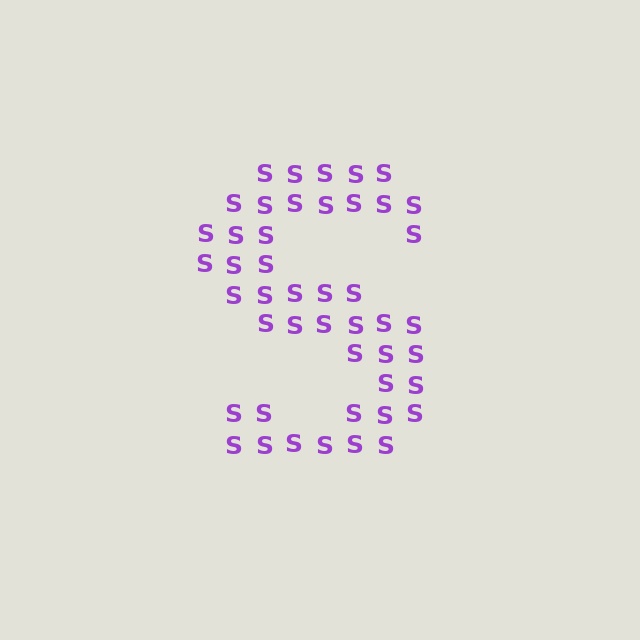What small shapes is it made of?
It is made of small letter S's.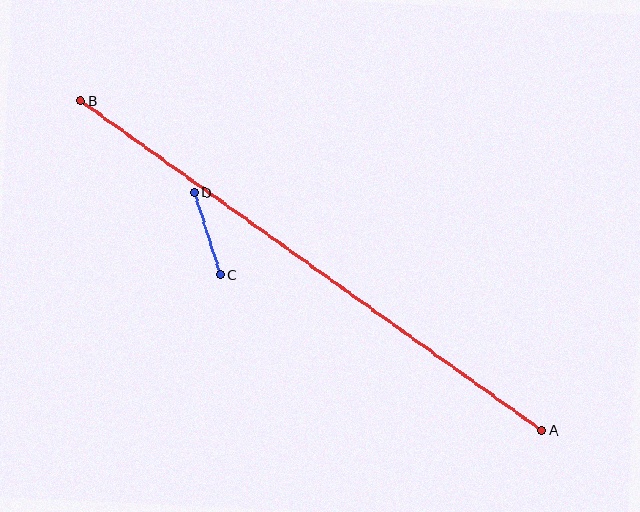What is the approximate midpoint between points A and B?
The midpoint is at approximately (311, 265) pixels.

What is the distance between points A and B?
The distance is approximately 566 pixels.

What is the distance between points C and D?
The distance is approximately 87 pixels.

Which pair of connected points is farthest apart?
Points A and B are farthest apart.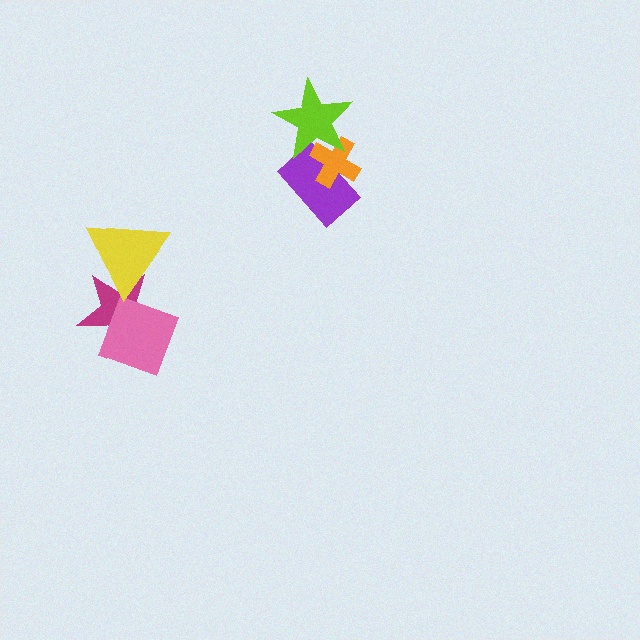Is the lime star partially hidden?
No, no other shape covers it.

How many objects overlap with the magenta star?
2 objects overlap with the magenta star.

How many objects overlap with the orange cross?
2 objects overlap with the orange cross.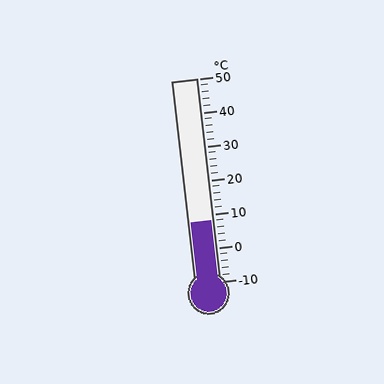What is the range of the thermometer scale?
The thermometer scale ranges from -10°C to 50°C.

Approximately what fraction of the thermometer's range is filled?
The thermometer is filled to approximately 30% of its range.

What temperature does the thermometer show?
The thermometer shows approximately 8°C.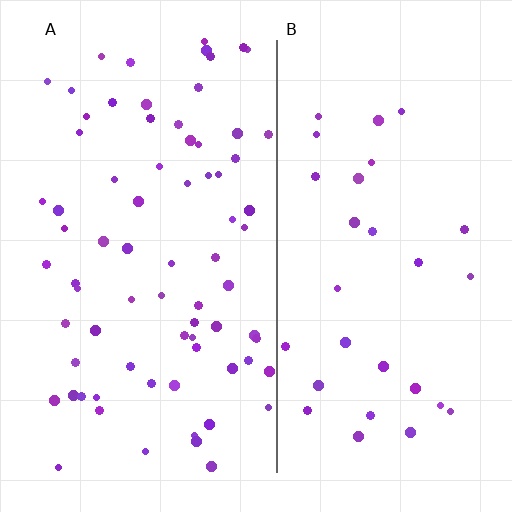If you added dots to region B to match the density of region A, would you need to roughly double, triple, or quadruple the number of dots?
Approximately double.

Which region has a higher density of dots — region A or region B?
A (the left).